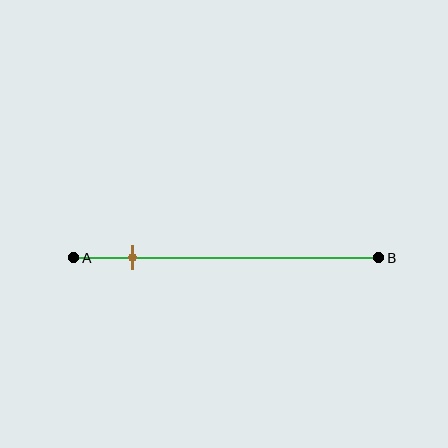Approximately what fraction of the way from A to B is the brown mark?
The brown mark is approximately 20% of the way from A to B.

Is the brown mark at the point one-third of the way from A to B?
No, the mark is at about 20% from A, not at the 33% one-third point.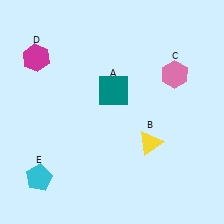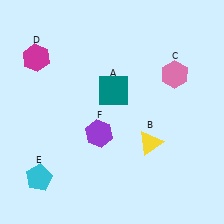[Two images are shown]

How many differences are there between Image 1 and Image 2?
There is 1 difference between the two images.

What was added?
A purple hexagon (F) was added in Image 2.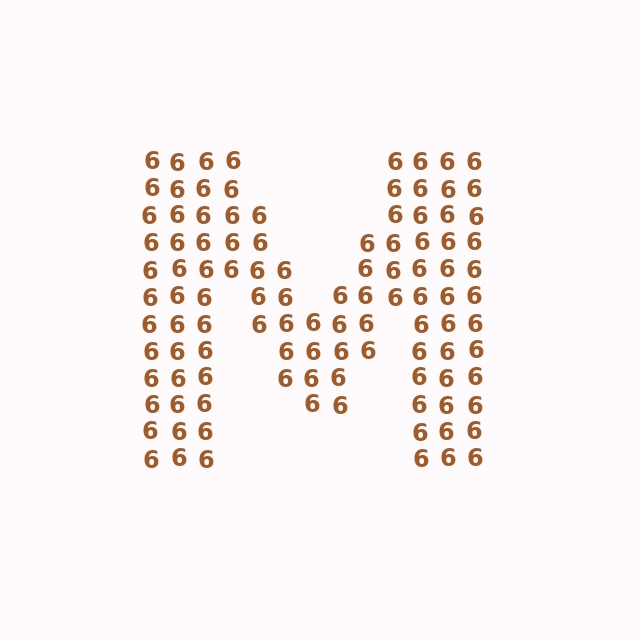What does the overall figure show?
The overall figure shows the letter M.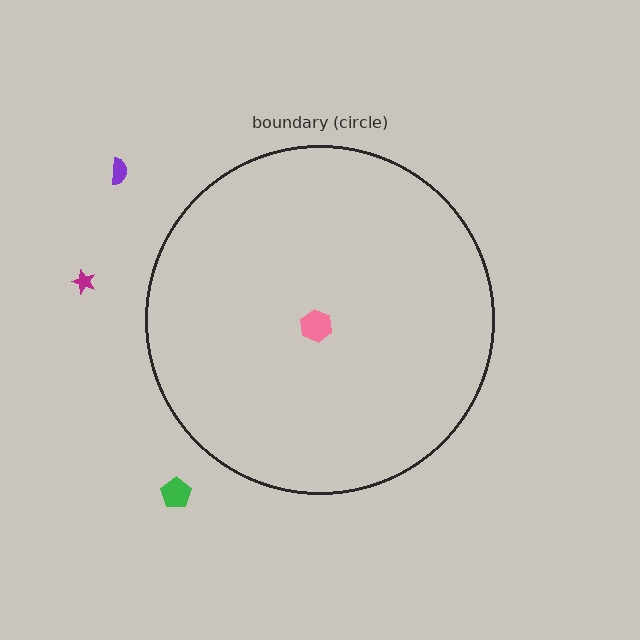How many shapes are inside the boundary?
1 inside, 3 outside.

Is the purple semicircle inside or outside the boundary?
Outside.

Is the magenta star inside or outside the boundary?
Outside.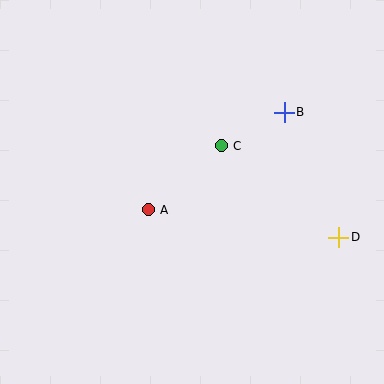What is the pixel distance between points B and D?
The distance between B and D is 136 pixels.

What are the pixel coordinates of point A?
Point A is at (148, 210).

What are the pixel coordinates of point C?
Point C is at (221, 146).